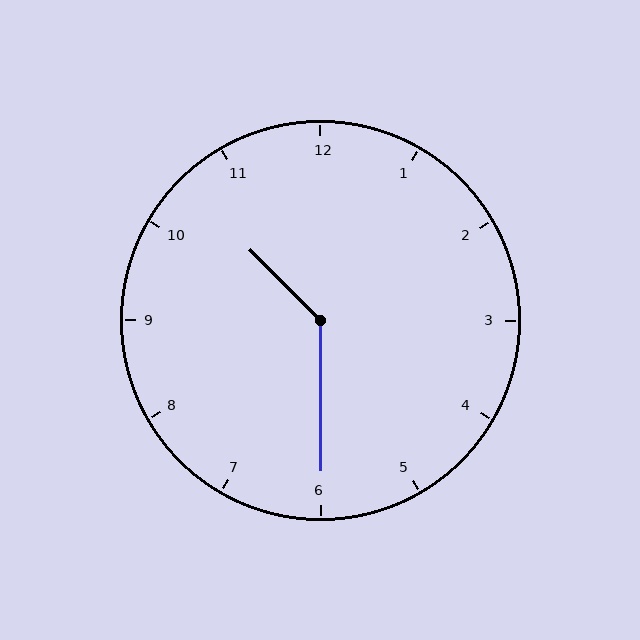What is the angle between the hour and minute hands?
Approximately 135 degrees.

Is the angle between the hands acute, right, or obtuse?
It is obtuse.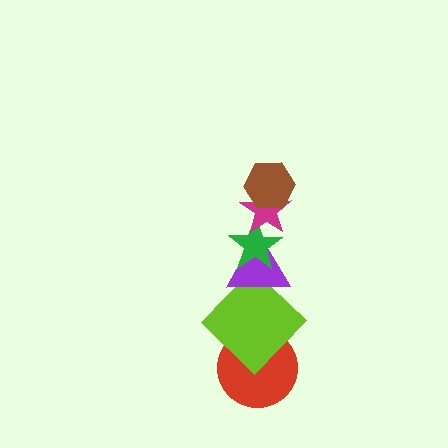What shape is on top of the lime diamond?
The purple triangle is on top of the lime diamond.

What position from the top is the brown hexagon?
The brown hexagon is 1st from the top.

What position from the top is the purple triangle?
The purple triangle is 4th from the top.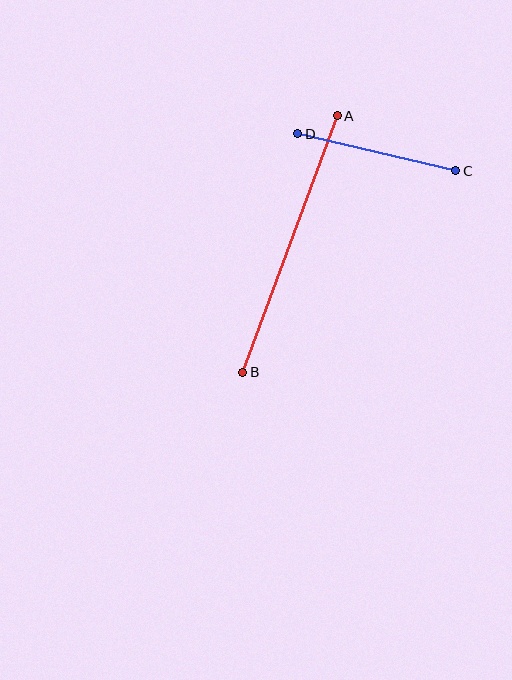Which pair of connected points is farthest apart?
Points A and B are farthest apart.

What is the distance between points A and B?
The distance is approximately 273 pixels.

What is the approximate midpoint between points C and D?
The midpoint is at approximately (377, 152) pixels.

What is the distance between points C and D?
The distance is approximately 162 pixels.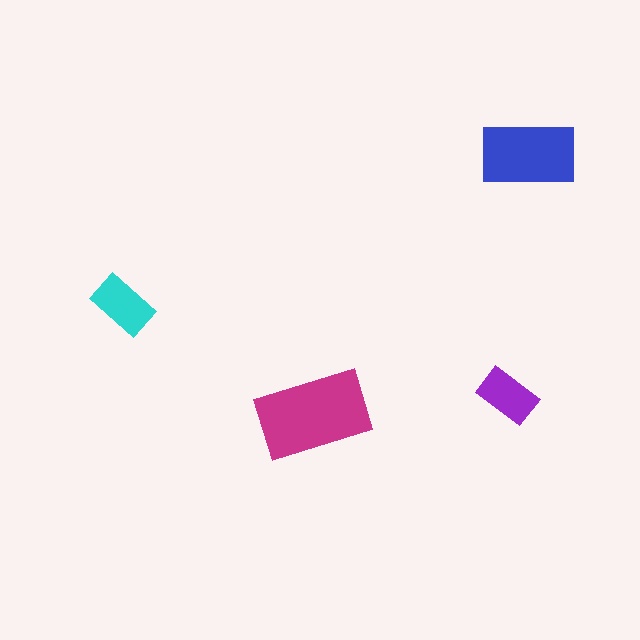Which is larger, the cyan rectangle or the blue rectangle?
The blue one.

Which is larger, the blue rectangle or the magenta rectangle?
The magenta one.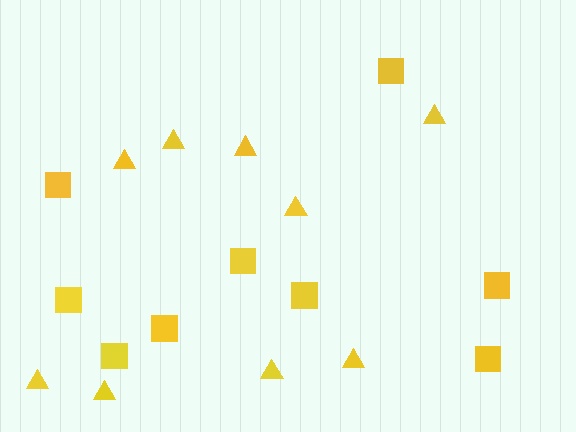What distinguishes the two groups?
There are 2 groups: one group of squares (9) and one group of triangles (9).